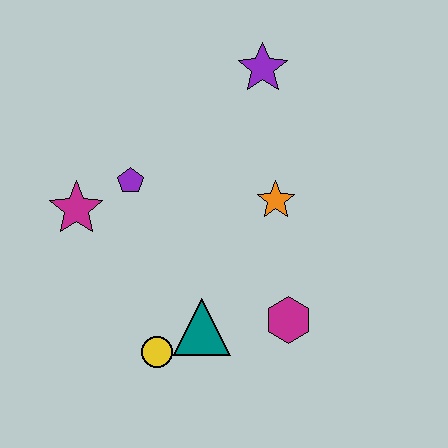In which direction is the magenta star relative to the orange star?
The magenta star is to the left of the orange star.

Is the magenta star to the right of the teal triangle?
No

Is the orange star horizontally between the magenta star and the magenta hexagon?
Yes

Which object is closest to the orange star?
The magenta hexagon is closest to the orange star.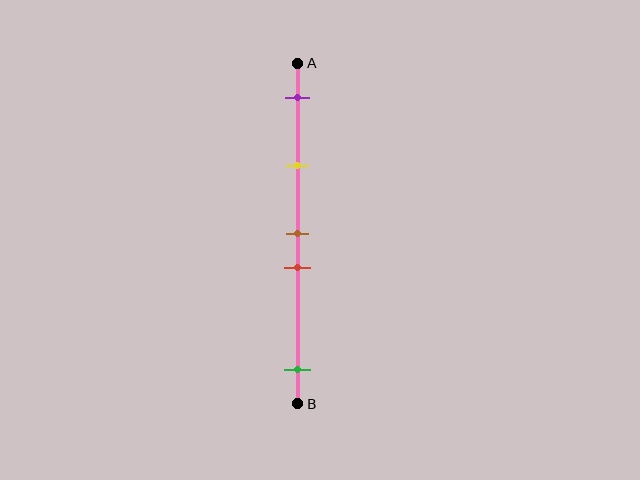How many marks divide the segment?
There are 5 marks dividing the segment.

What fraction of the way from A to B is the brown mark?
The brown mark is approximately 50% (0.5) of the way from A to B.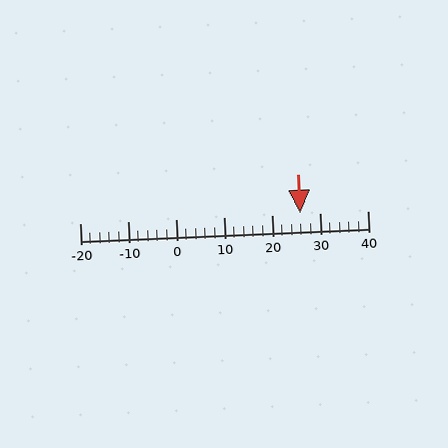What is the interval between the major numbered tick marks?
The major tick marks are spaced 10 units apart.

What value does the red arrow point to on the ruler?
The red arrow points to approximately 26.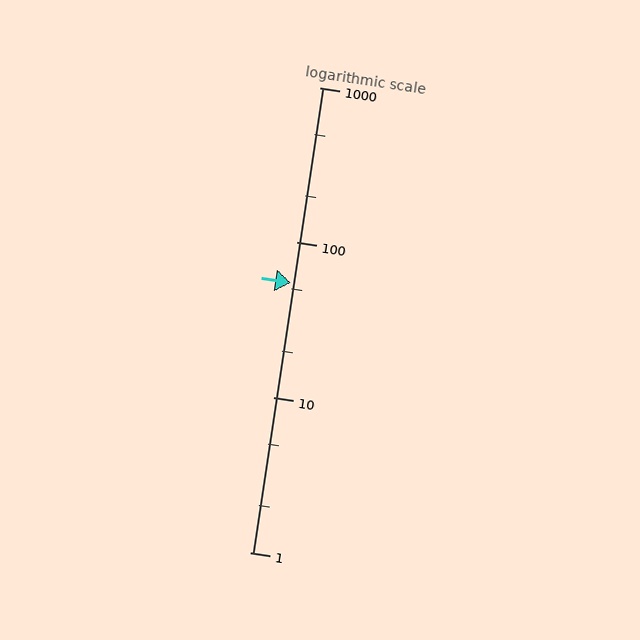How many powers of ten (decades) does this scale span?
The scale spans 3 decades, from 1 to 1000.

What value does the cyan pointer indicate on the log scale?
The pointer indicates approximately 55.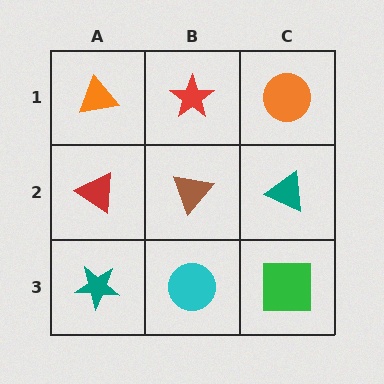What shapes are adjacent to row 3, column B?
A brown triangle (row 2, column B), a teal star (row 3, column A), a green square (row 3, column C).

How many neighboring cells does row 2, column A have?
3.